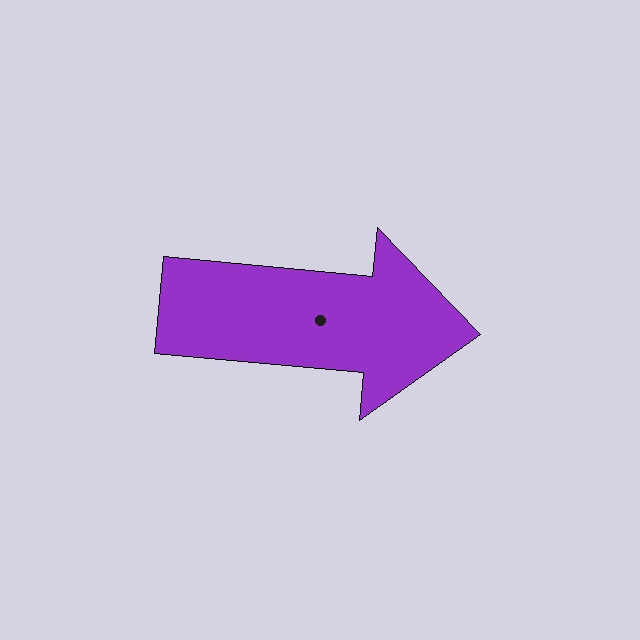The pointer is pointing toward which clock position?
Roughly 3 o'clock.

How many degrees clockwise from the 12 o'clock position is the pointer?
Approximately 95 degrees.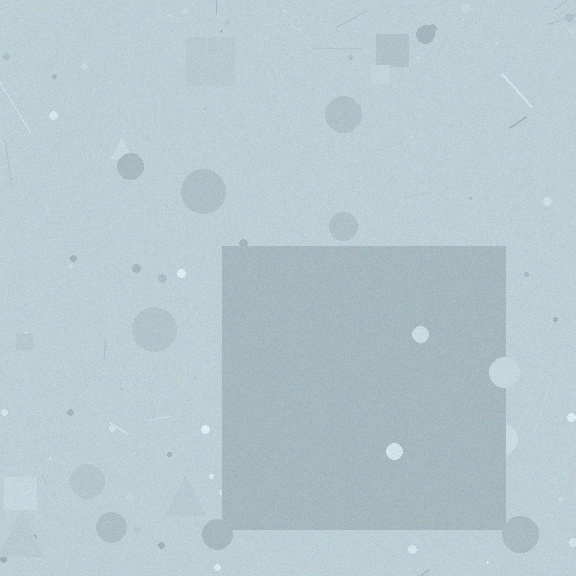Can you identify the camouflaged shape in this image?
The camouflaged shape is a square.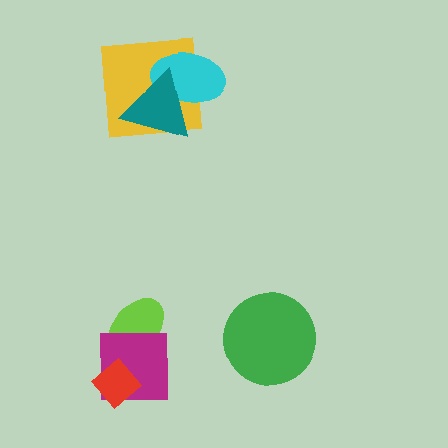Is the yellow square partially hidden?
Yes, it is partially covered by another shape.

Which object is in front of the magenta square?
The red diamond is in front of the magenta square.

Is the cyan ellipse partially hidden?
Yes, it is partially covered by another shape.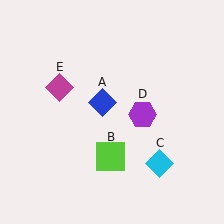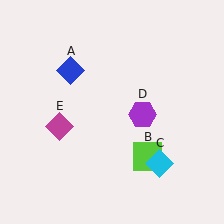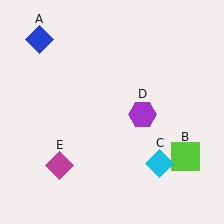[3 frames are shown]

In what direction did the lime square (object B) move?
The lime square (object B) moved right.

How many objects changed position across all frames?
3 objects changed position: blue diamond (object A), lime square (object B), magenta diamond (object E).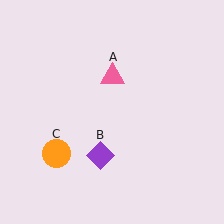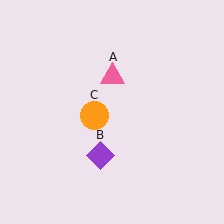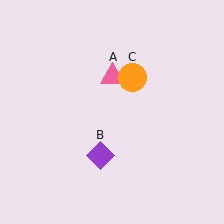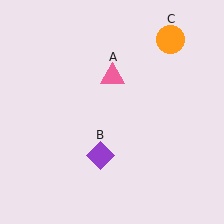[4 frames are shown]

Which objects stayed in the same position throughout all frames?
Pink triangle (object A) and purple diamond (object B) remained stationary.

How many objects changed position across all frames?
1 object changed position: orange circle (object C).